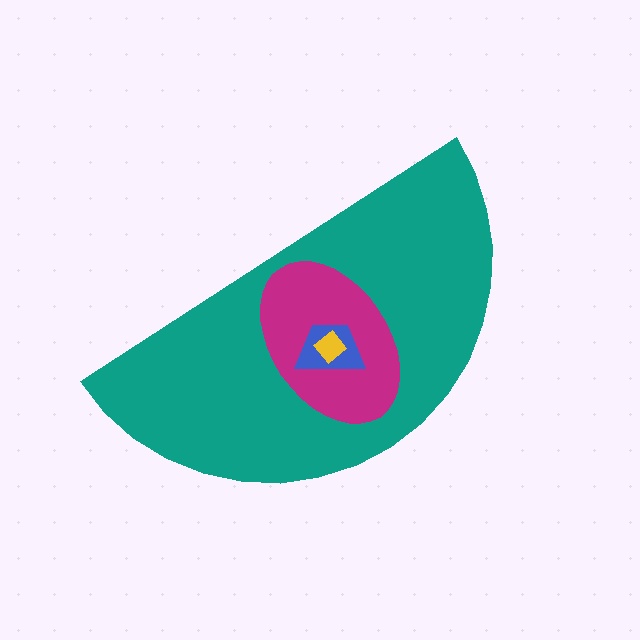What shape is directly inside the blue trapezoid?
The yellow diamond.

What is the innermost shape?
The yellow diamond.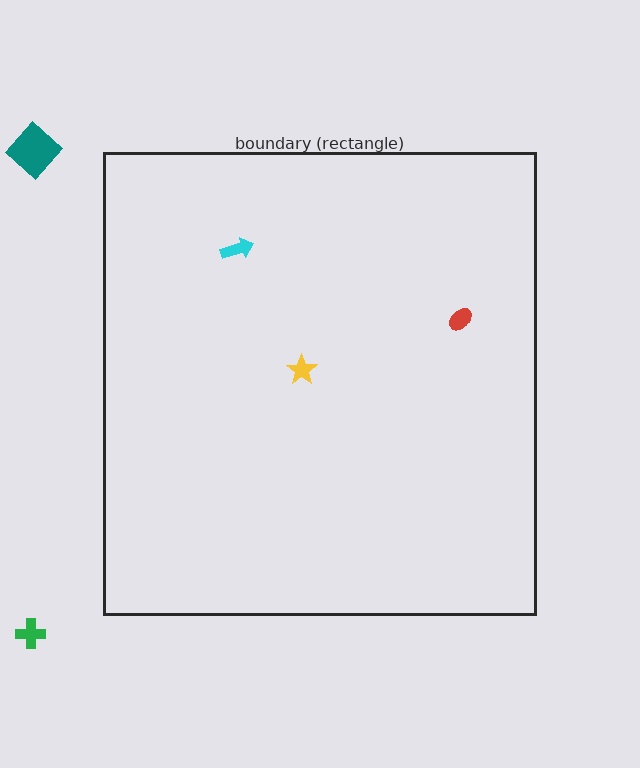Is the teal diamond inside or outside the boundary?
Outside.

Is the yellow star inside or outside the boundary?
Inside.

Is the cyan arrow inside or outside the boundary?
Inside.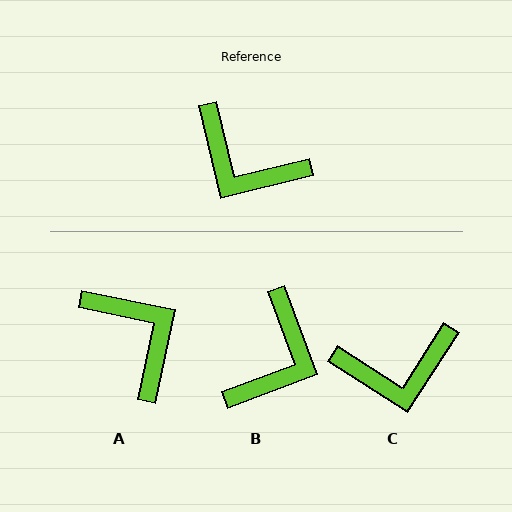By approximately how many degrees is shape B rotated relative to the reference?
Approximately 97 degrees counter-clockwise.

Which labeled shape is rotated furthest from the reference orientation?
A, about 155 degrees away.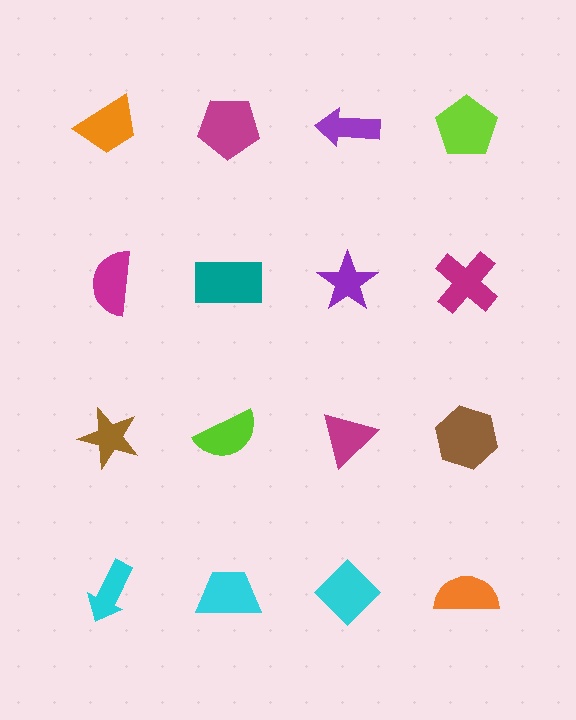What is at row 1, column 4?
A lime pentagon.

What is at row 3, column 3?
A magenta triangle.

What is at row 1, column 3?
A purple arrow.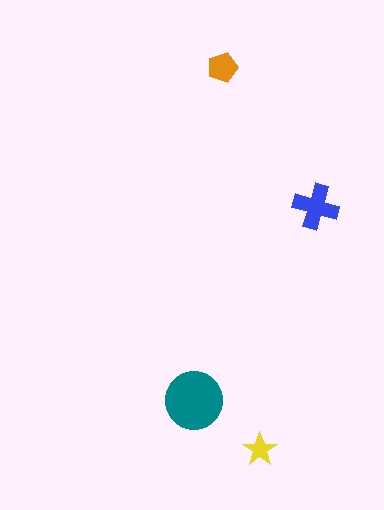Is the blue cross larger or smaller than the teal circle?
Smaller.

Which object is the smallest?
The yellow star.